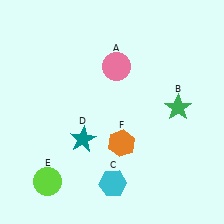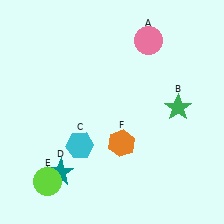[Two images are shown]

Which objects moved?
The objects that moved are: the pink circle (A), the cyan hexagon (C), the teal star (D).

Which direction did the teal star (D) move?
The teal star (D) moved down.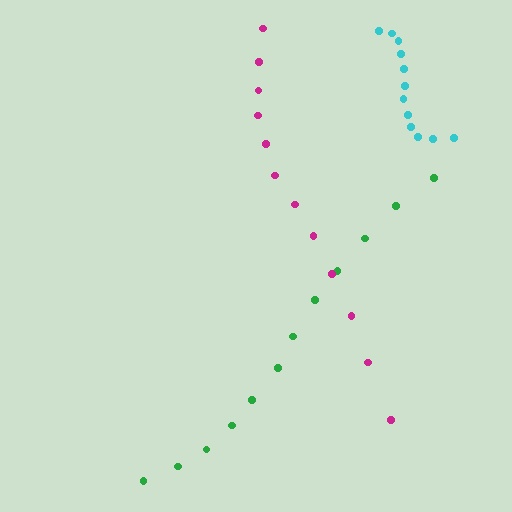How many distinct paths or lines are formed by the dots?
There are 3 distinct paths.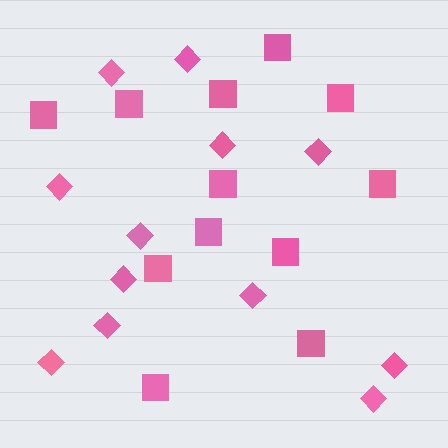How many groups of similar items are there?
There are 2 groups: one group of squares (12) and one group of diamonds (12).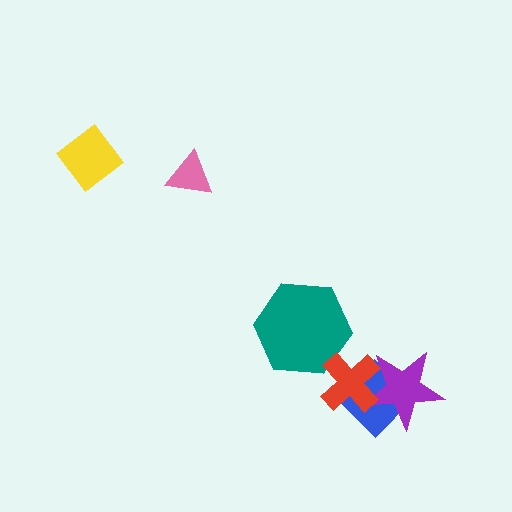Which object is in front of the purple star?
The red cross is in front of the purple star.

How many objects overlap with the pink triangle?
0 objects overlap with the pink triangle.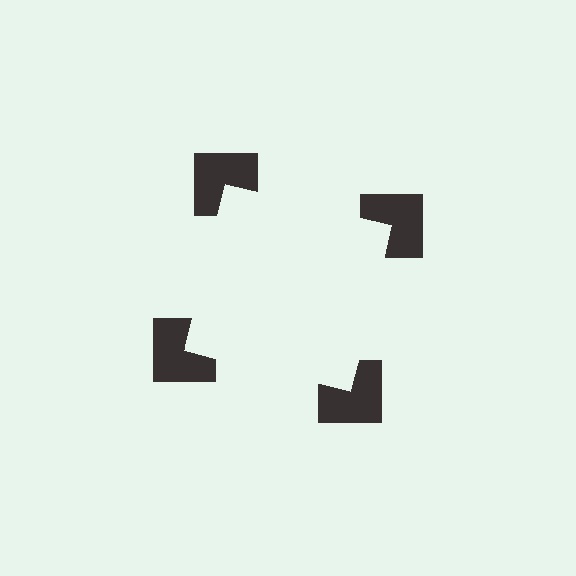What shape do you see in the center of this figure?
An illusory square — its edges are inferred from the aligned wedge cuts in the notched squares, not physically drawn.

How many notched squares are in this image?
There are 4 — one at each vertex of the illusory square.